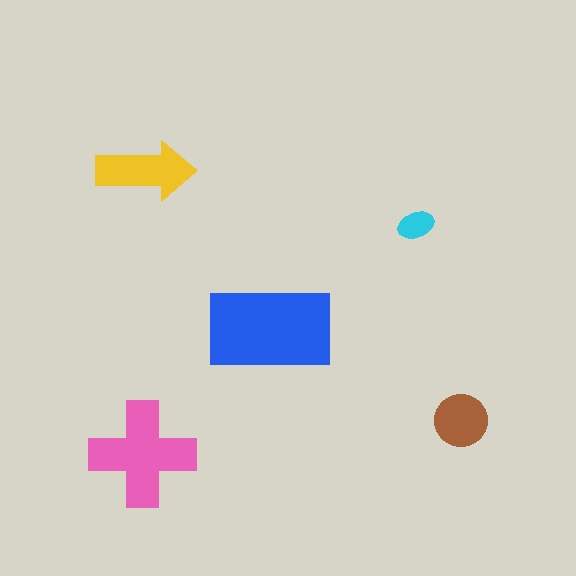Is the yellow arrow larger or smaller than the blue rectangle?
Smaller.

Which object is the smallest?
The cyan ellipse.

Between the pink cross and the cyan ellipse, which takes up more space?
The pink cross.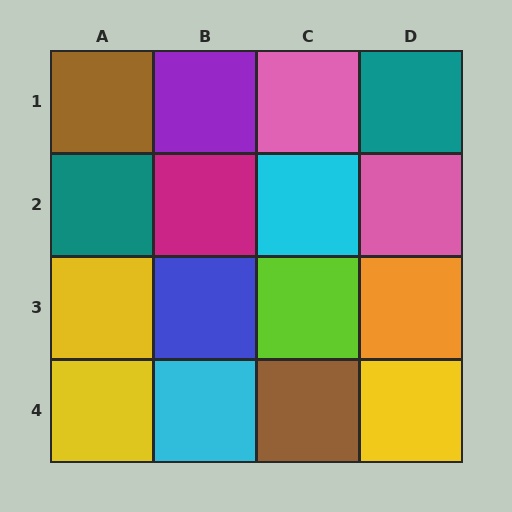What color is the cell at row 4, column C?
Brown.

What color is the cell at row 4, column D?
Yellow.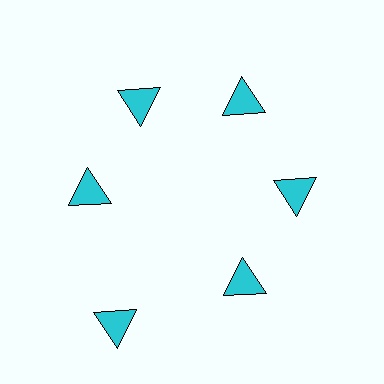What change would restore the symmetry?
The symmetry would be restored by moving it inward, back onto the ring so that all 6 triangles sit at equal angles and equal distance from the center.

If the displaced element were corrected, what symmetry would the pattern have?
It would have 6-fold rotational symmetry — the pattern would map onto itself every 60 degrees.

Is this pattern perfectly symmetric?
No. The 6 cyan triangles are arranged in a ring, but one element near the 7 o'clock position is pushed outward from the center, breaking the 6-fold rotational symmetry.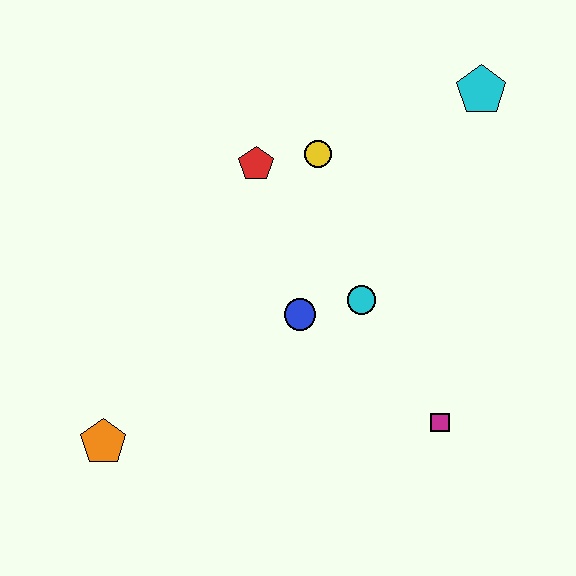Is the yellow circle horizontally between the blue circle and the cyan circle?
Yes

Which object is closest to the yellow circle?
The red pentagon is closest to the yellow circle.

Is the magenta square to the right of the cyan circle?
Yes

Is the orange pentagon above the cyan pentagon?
No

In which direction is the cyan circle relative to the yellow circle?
The cyan circle is below the yellow circle.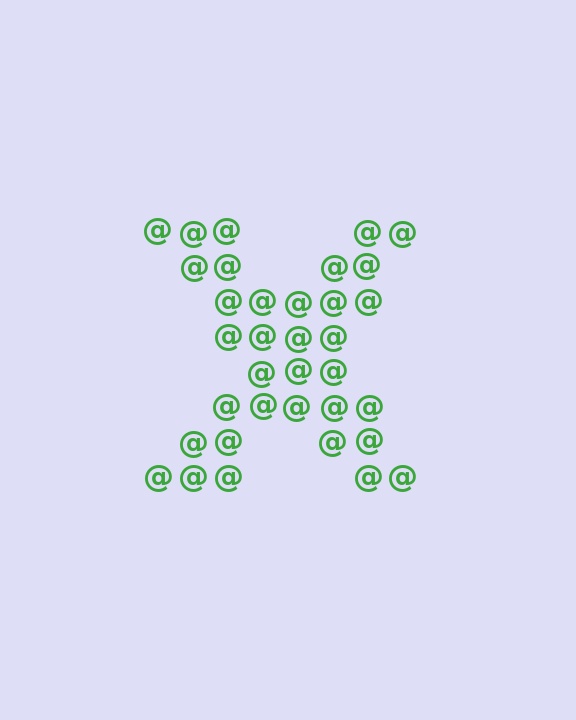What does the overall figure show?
The overall figure shows the letter X.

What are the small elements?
The small elements are at signs.